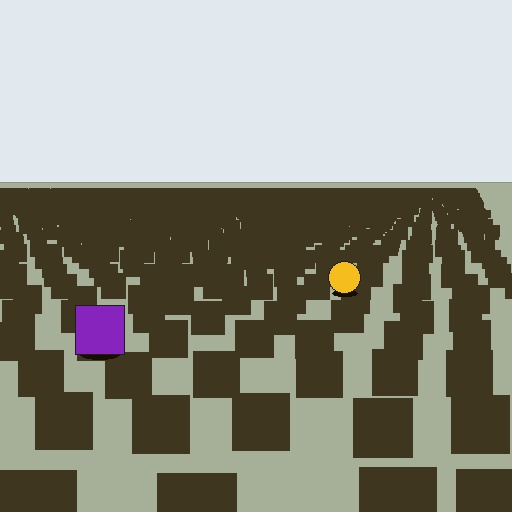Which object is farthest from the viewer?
The yellow circle is farthest from the viewer. It appears smaller and the ground texture around it is denser.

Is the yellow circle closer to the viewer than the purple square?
No. The purple square is closer — you can tell from the texture gradient: the ground texture is coarser near it.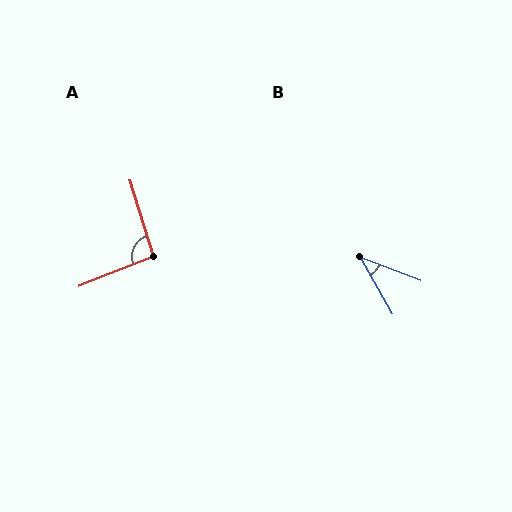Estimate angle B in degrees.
Approximately 40 degrees.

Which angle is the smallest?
B, at approximately 40 degrees.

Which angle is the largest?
A, at approximately 94 degrees.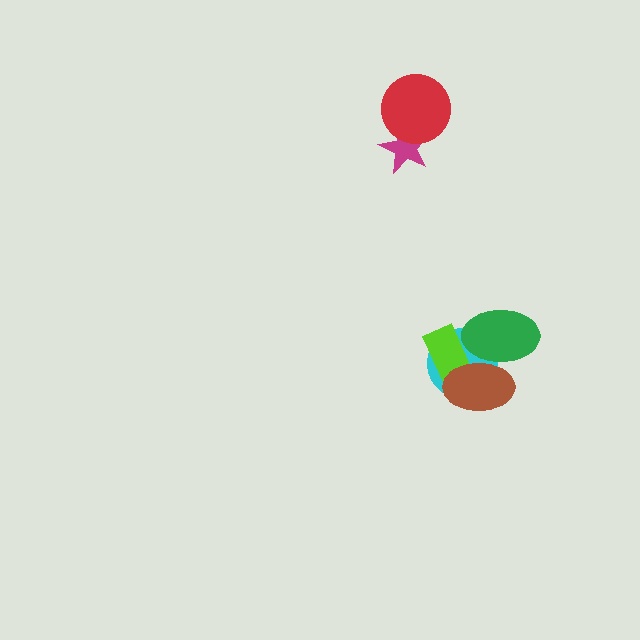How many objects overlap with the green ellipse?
3 objects overlap with the green ellipse.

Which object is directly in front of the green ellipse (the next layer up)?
The lime rectangle is directly in front of the green ellipse.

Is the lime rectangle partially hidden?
Yes, it is partially covered by another shape.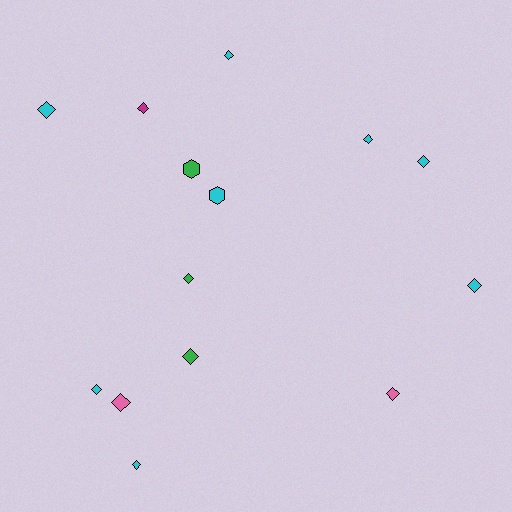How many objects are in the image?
There are 14 objects.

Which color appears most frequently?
Cyan, with 8 objects.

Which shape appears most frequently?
Diamond, with 12 objects.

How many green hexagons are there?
There is 1 green hexagon.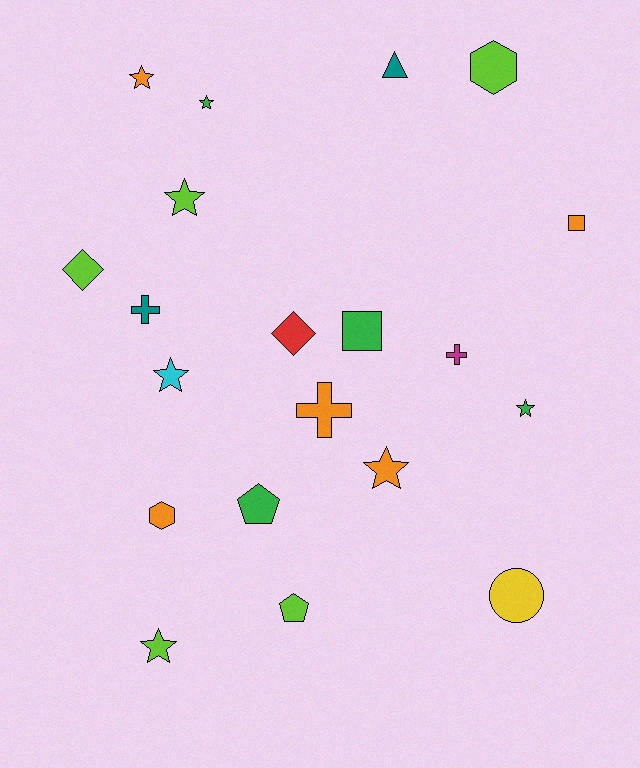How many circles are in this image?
There is 1 circle.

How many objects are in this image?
There are 20 objects.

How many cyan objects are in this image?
There is 1 cyan object.